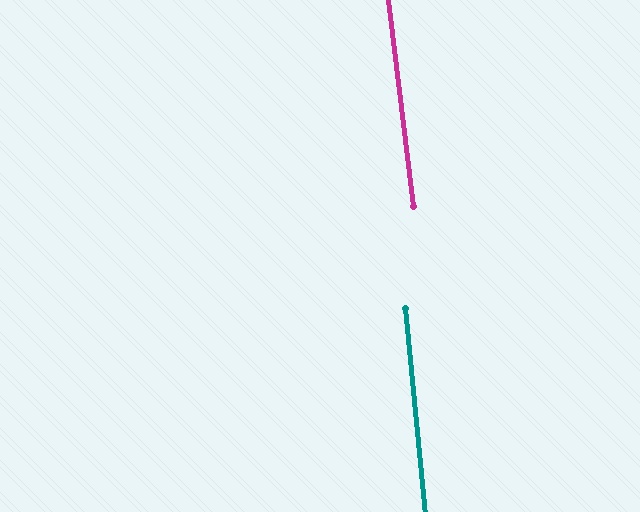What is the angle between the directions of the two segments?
Approximately 1 degree.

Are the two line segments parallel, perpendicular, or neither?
Parallel — their directions differ by only 1.3°.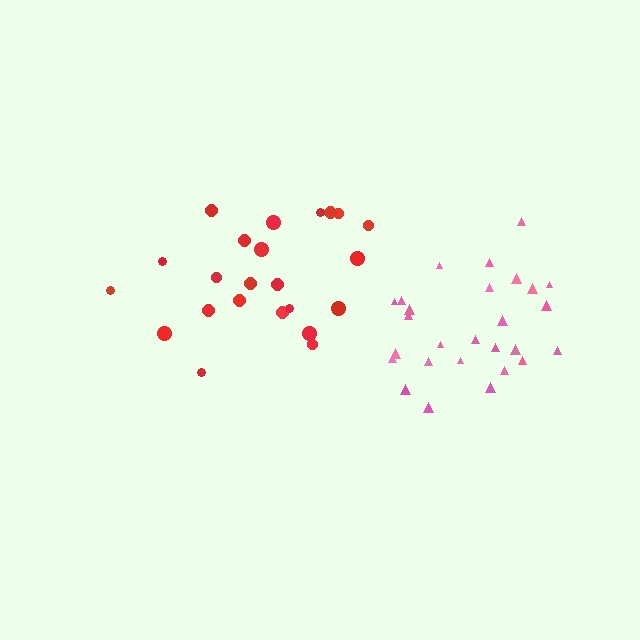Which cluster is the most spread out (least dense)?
Red.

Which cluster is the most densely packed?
Pink.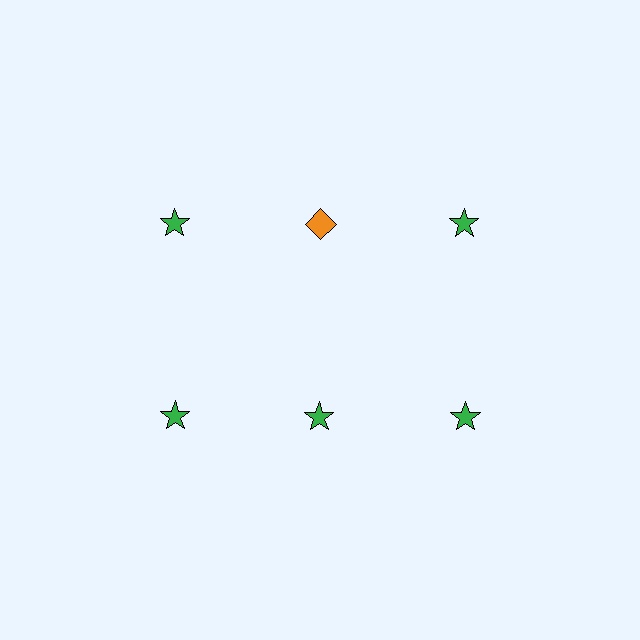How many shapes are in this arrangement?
There are 6 shapes arranged in a grid pattern.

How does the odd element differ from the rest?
It differs in both color (orange instead of green) and shape (diamond instead of star).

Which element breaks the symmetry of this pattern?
The orange diamond in the top row, second from left column breaks the symmetry. All other shapes are green stars.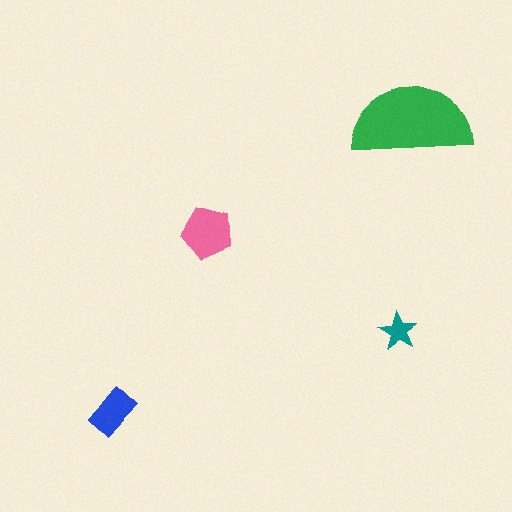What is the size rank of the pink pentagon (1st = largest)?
2nd.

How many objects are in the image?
There are 4 objects in the image.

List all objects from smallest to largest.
The teal star, the blue rectangle, the pink pentagon, the green semicircle.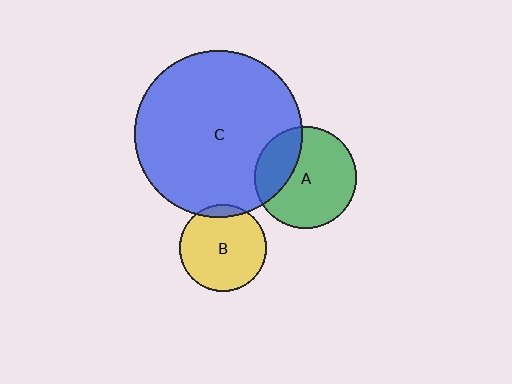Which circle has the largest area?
Circle C (blue).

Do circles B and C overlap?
Yes.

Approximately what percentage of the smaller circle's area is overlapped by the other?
Approximately 10%.